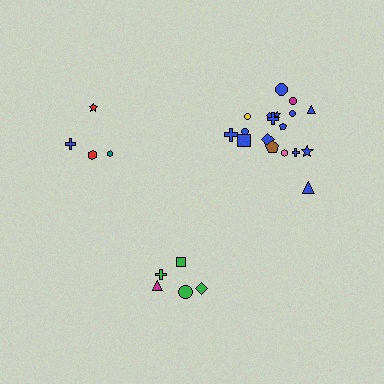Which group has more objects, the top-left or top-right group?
The top-right group.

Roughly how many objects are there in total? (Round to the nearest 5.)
Roughly 25 objects in total.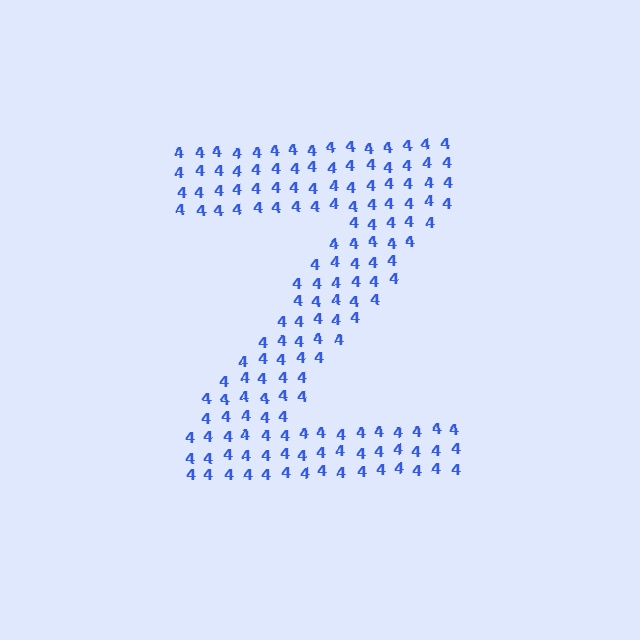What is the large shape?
The large shape is the letter Z.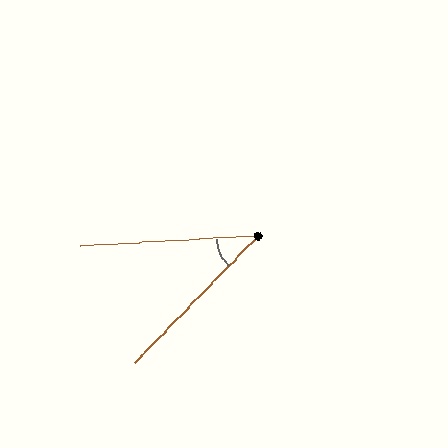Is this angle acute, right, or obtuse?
It is acute.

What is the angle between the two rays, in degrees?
Approximately 43 degrees.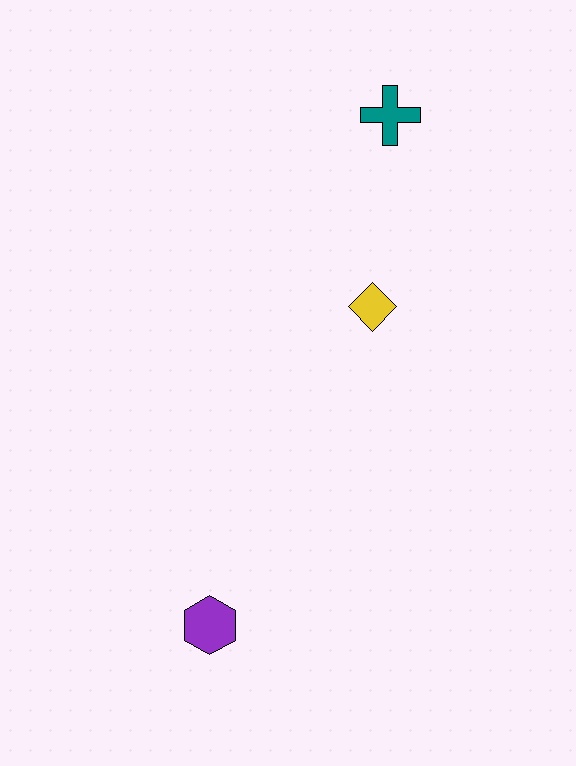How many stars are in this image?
There are no stars.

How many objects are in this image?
There are 3 objects.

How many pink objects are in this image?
There are no pink objects.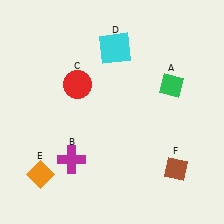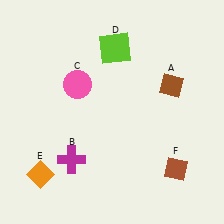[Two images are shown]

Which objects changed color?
A changed from green to brown. C changed from red to pink. D changed from cyan to lime.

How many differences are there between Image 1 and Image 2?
There are 3 differences between the two images.